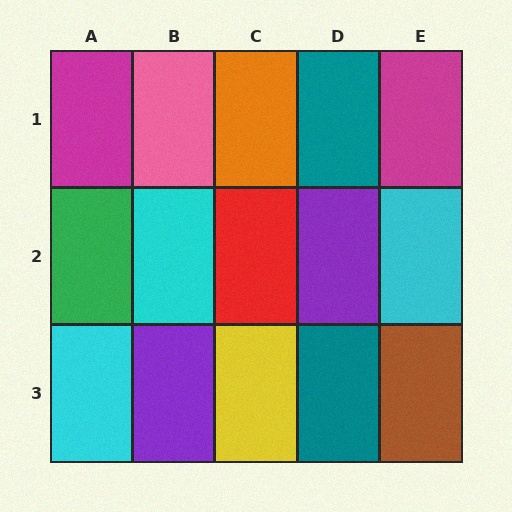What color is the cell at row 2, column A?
Green.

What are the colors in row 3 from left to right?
Cyan, purple, yellow, teal, brown.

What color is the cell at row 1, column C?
Orange.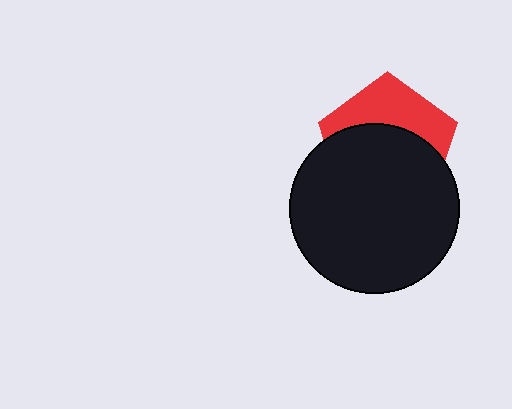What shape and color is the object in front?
The object in front is a black circle.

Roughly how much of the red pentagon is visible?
A small part of it is visible (roughly 39%).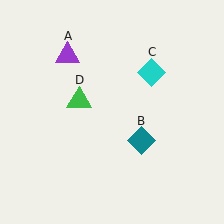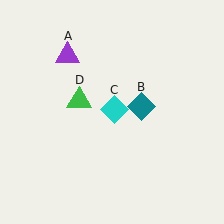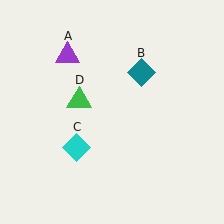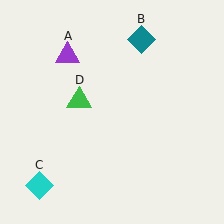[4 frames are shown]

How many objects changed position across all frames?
2 objects changed position: teal diamond (object B), cyan diamond (object C).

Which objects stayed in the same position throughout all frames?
Purple triangle (object A) and green triangle (object D) remained stationary.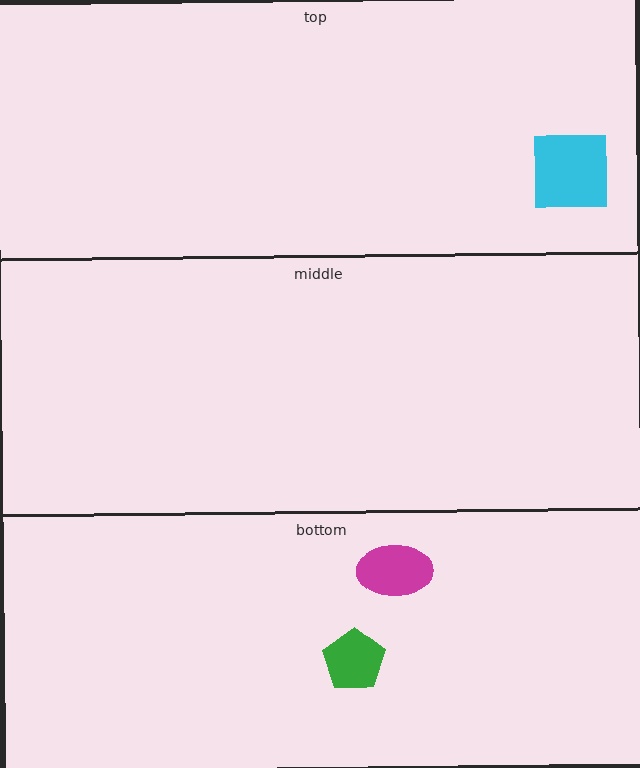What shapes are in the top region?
The cyan square.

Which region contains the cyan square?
The top region.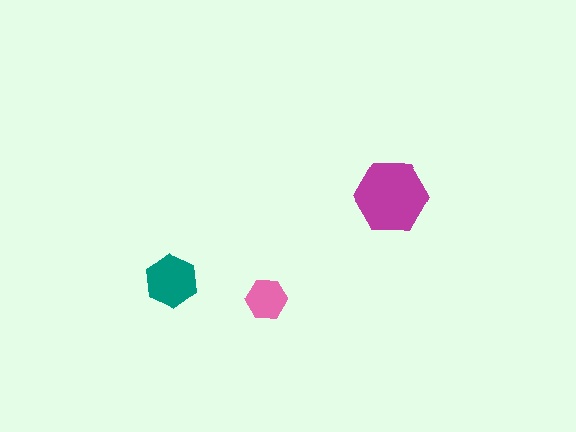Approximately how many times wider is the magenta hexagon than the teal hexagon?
About 1.5 times wider.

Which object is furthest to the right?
The magenta hexagon is rightmost.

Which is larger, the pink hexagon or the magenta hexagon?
The magenta one.